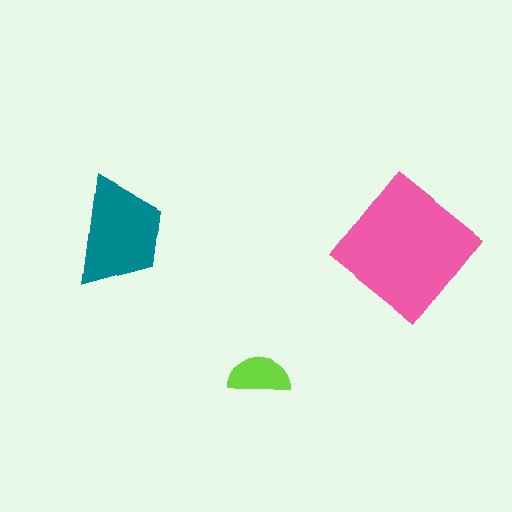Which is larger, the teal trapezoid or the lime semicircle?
The teal trapezoid.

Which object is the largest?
The pink diamond.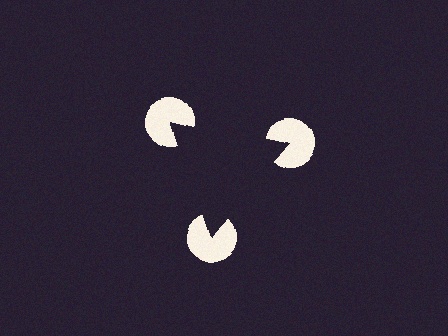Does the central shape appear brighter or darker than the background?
It typically appears slightly darker than the background, even though no actual brightness change is drawn.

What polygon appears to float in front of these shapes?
An illusory triangle — its edges are inferred from the aligned wedge cuts in the pac-man discs, not physically drawn.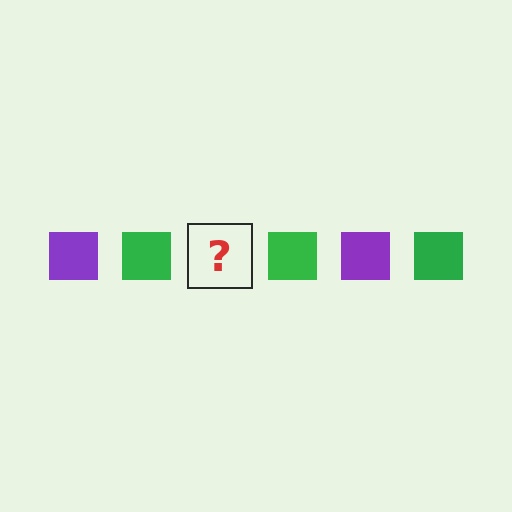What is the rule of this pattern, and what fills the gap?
The rule is that the pattern cycles through purple, green squares. The gap should be filled with a purple square.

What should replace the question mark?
The question mark should be replaced with a purple square.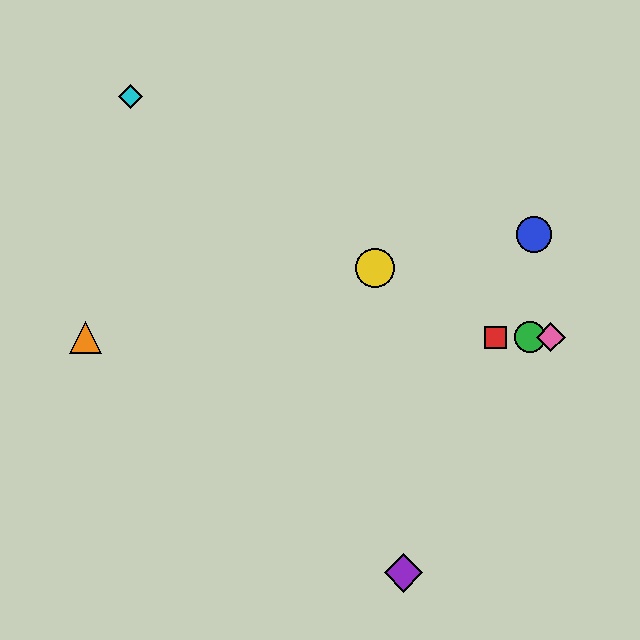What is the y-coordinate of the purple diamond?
The purple diamond is at y≈573.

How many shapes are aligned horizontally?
4 shapes (the red square, the green circle, the orange triangle, the pink diamond) are aligned horizontally.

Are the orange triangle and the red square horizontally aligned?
Yes, both are at y≈337.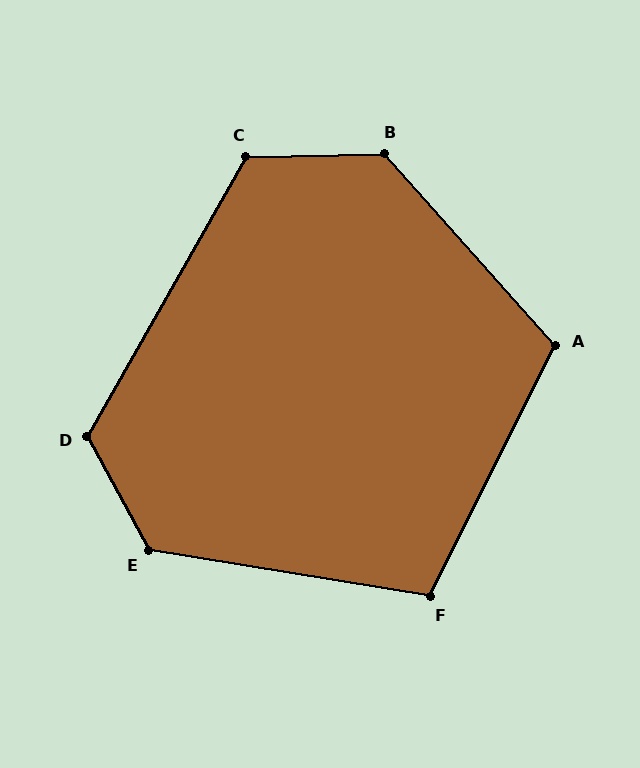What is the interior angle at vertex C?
Approximately 121 degrees (obtuse).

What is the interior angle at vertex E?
Approximately 128 degrees (obtuse).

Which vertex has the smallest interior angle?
F, at approximately 107 degrees.